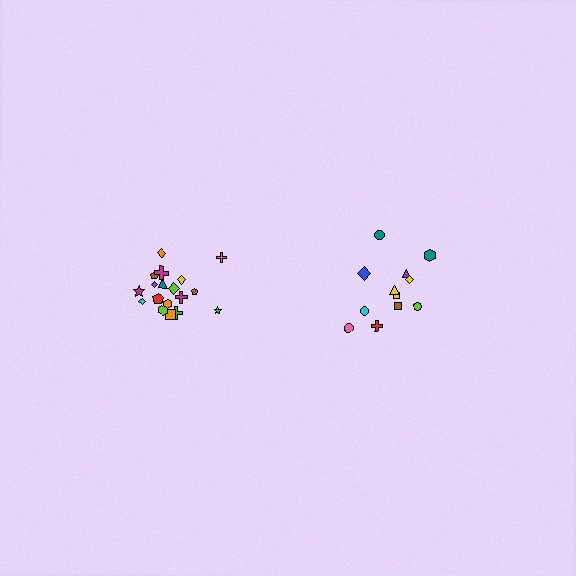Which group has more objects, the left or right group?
The left group.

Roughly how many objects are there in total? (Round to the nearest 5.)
Roughly 30 objects in total.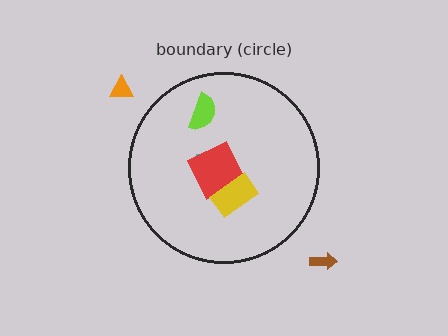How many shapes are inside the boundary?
4 inside, 2 outside.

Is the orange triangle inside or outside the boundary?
Outside.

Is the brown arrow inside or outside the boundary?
Outside.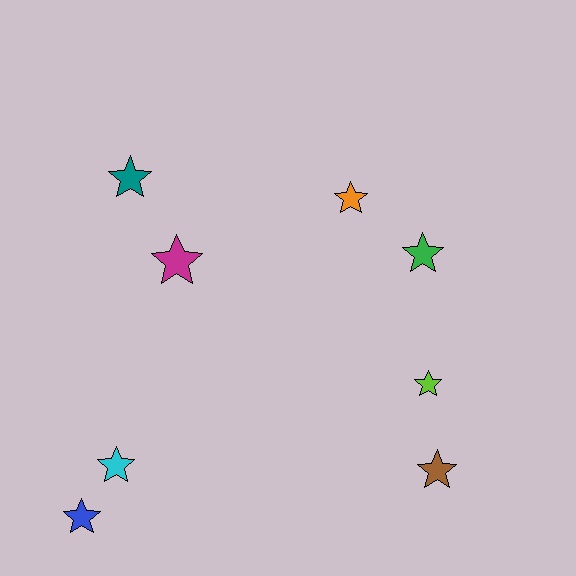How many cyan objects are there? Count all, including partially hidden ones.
There is 1 cyan object.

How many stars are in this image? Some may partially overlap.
There are 8 stars.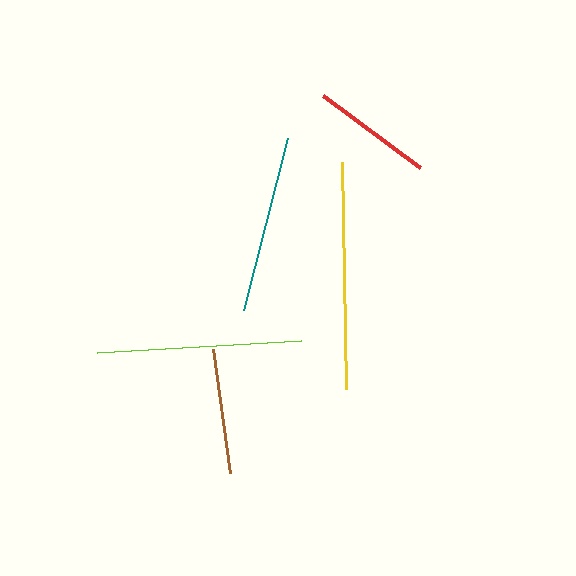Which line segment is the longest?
The yellow line is the longest at approximately 227 pixels.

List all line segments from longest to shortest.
From longest to shortest: yellow, lime, teal, brown, red.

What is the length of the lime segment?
The lime segment is approximately 204 pixels long.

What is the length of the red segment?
The red segment is approximately 121 pixels long.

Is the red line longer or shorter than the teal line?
The teal line is longer than the red line.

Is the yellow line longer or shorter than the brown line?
The yellow line is longer than the brown line.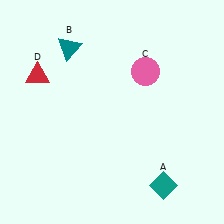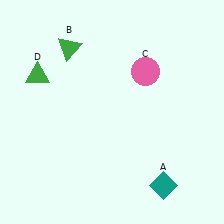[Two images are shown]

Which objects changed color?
B changed from teal to green. D changed from red to green.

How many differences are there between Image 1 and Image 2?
There are 2 differences between the two images.